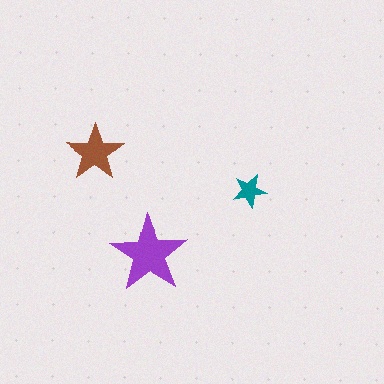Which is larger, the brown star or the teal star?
The brown one.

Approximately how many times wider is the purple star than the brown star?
About 1.5 times wider.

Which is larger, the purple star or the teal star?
The purple one.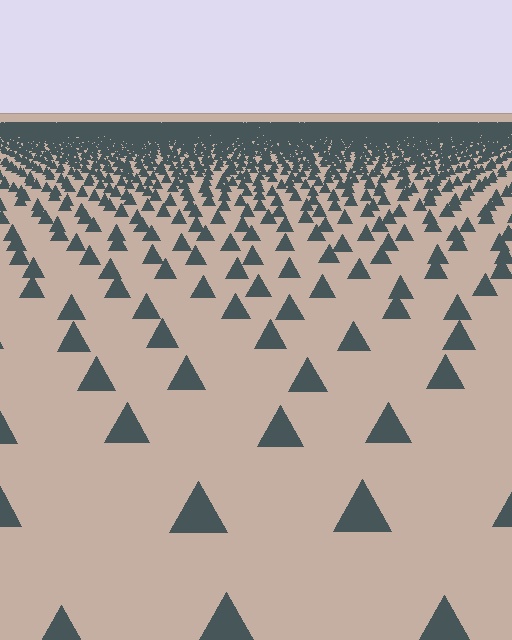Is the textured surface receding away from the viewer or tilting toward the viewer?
The surface is receding away from the viewer. Texture elements get smaller and denser toward the top.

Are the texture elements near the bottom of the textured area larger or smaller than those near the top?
Larger. Near the bottom, elements are closer to the viewer and appear at a bigger on-screen size.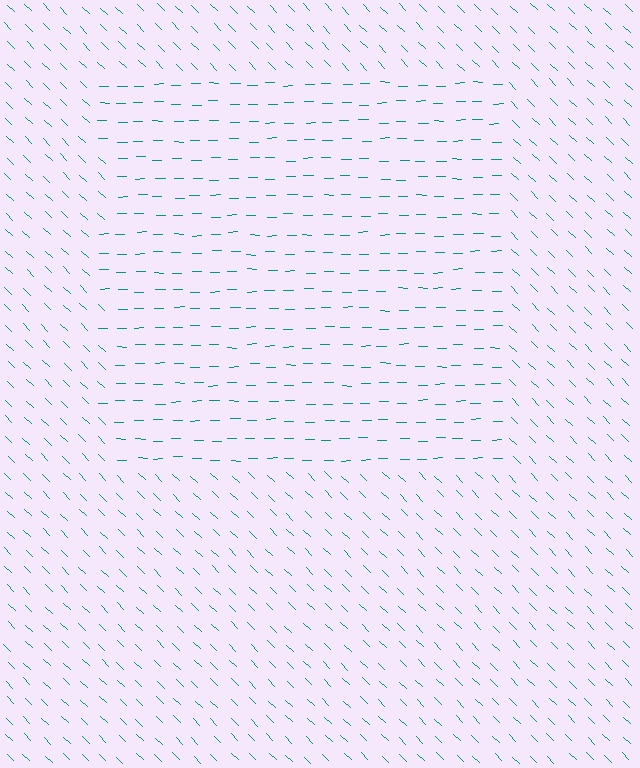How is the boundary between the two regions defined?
The boundary is defined purely by a change in line orientation (approximately 45 degrees difference). All lines are the same color and thickness.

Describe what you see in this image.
The image is filled with small teal line segments. A rectangle region in the image has lines oriented differently from the surrounding lines, creating a visible texture boundary.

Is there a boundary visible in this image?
Yes, there is a texture boundary formed by a change in line orientation.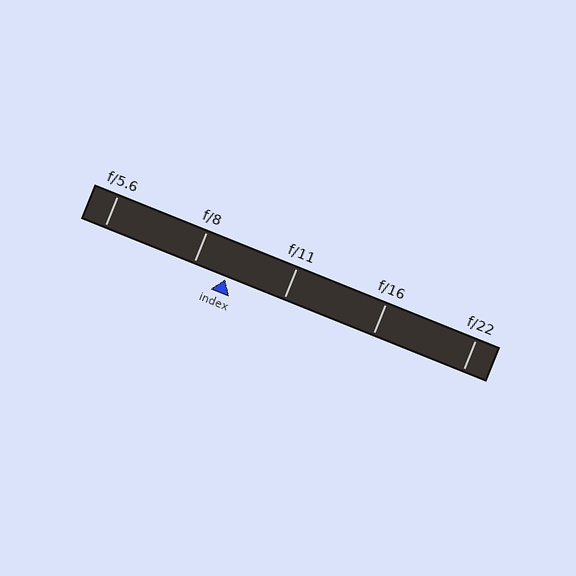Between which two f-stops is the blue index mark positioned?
The index mark is between f/8 and f/11.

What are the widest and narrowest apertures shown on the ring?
The widest aperture shown is f/5.6 and the narrowest is f/22.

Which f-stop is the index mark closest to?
The index mark is closest to f/8.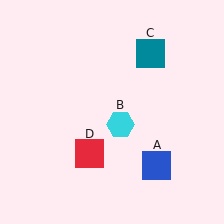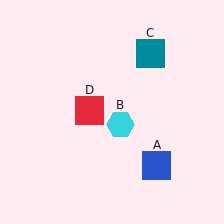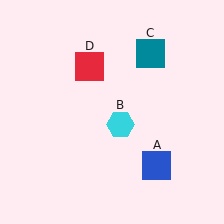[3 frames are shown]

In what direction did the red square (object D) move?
The red square (object D) moved up.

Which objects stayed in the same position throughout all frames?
Blue square (object A) and cyan hexagon (object B) and teal square (object C) remained stationary.